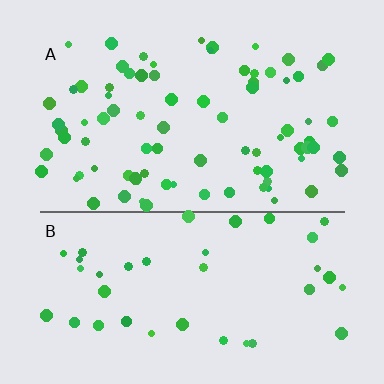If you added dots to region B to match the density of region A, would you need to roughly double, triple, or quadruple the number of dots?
Approximately double.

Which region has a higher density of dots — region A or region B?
A (the top).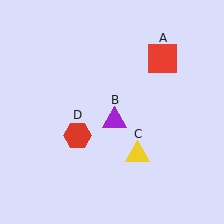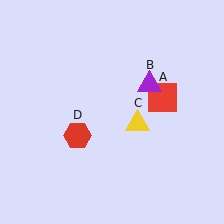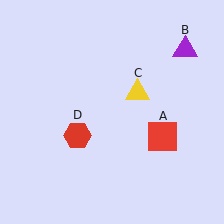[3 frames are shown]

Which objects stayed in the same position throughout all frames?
Red hexagon (object D) remained stationary.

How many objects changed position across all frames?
3 objects changed position: red square (object A), purple triangle (object B), yellow triangle (object C).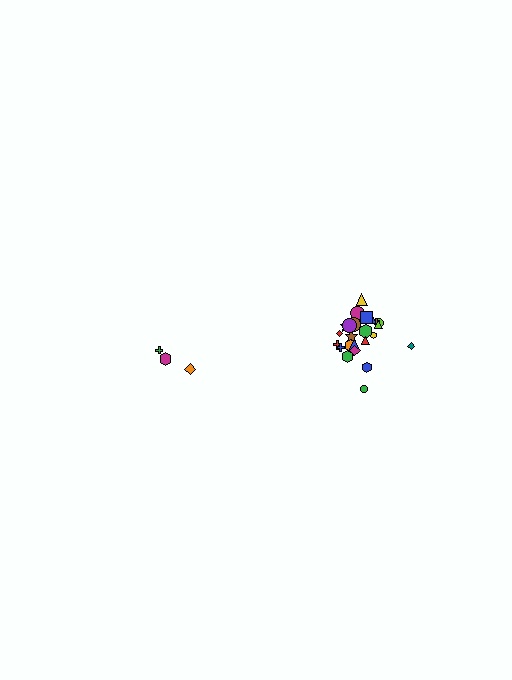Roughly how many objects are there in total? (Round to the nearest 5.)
Roughly 30 objects in total.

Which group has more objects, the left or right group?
The right group.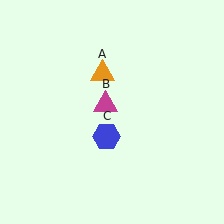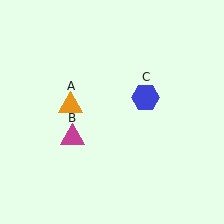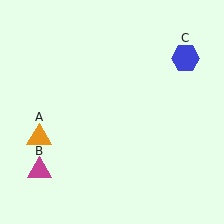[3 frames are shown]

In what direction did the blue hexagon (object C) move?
The blue hexagon (object C) moved up and to the right.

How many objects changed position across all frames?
3 objects changed position: orange triangle (object A), magenta triangle (object B), blue hexagon (object C).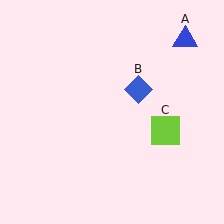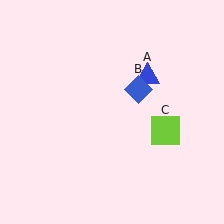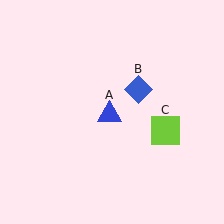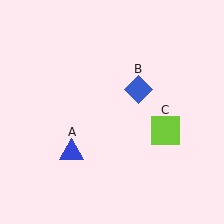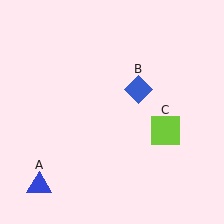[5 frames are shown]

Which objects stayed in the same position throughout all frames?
Blue diamond (object B) and lime square (object C) remained stationary.